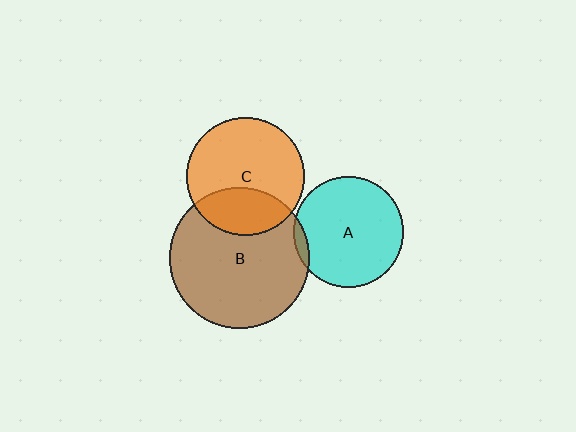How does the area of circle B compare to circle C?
Approximately 1.4 times.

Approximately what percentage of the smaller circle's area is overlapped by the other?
Approximately 30%.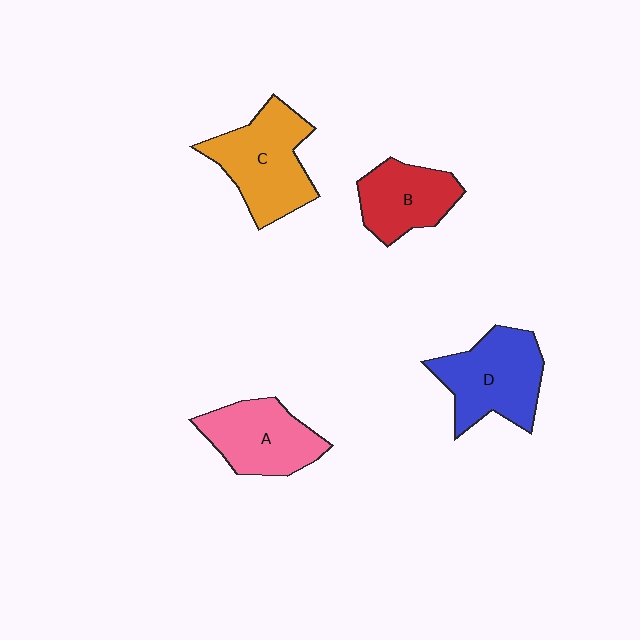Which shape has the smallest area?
Shape B (red).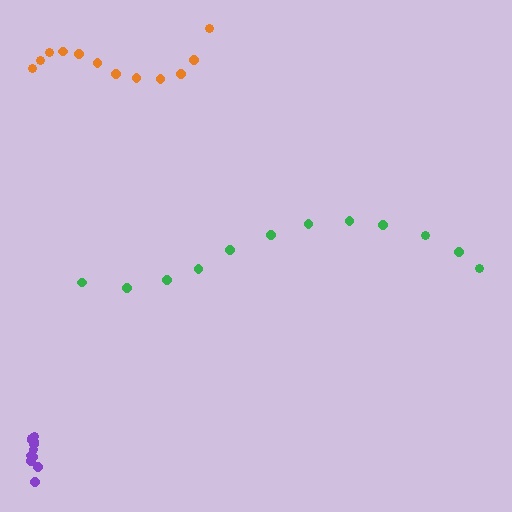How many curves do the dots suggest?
There are 3 distinct paths.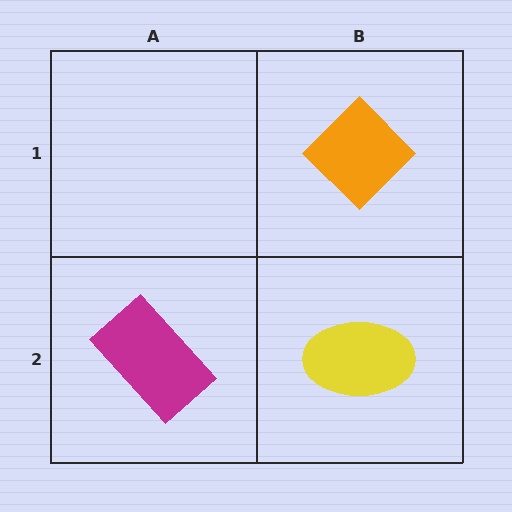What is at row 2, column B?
A yellow ellipse.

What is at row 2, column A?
A magenta rectangle.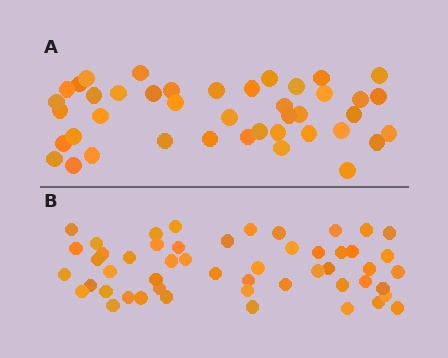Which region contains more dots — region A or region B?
Region B (the bottom region) has more dots.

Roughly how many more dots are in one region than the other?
Region B has roughly 8 or so more dots than region A.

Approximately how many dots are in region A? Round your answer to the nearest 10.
About 40 dots. (The exact count is 42, which rounds to 40.)